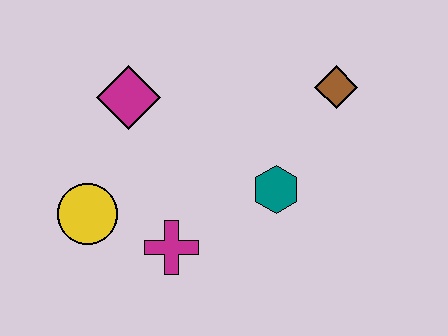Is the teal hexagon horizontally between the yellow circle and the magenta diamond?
No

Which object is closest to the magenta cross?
The yellow circle is closest to the magenta cross.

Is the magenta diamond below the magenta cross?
No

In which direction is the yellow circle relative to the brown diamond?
The yellow circle is to the left of the brown diamond.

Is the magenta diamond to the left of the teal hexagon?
Yes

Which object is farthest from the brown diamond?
The yellow circle is farthest from the brown diamond.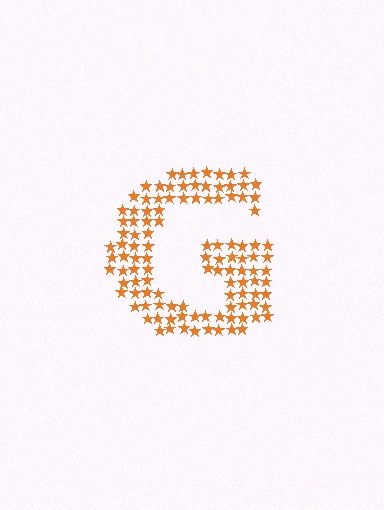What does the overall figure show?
The overall figure shows the letter G.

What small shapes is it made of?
It is made of small stars.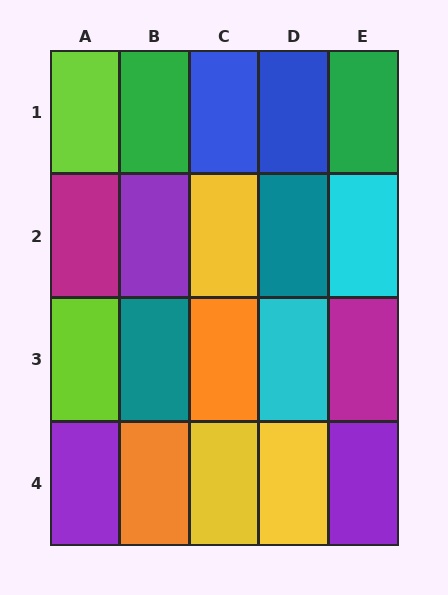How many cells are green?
2 cells are green.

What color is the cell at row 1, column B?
Green.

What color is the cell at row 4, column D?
Yellow.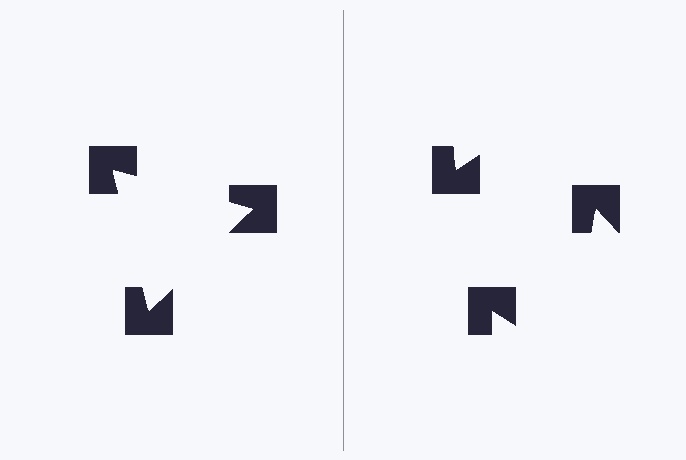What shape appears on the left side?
An illusory triangle.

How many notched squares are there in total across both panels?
6 — 3 on each side.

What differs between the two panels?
The notched squares are positioned identically on both sides; only the wedge orientations differ. On the left they align to a triangle; on the right they are misaligned.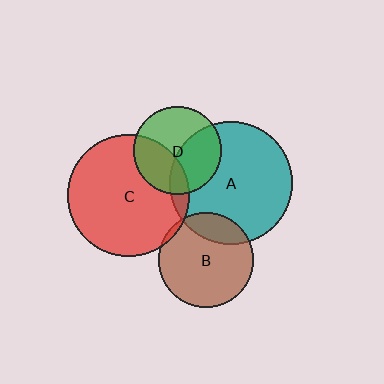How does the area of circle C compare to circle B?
Approximately 1.7 times.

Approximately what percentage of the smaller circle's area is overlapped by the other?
Approximately 40%.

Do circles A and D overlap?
Yes.